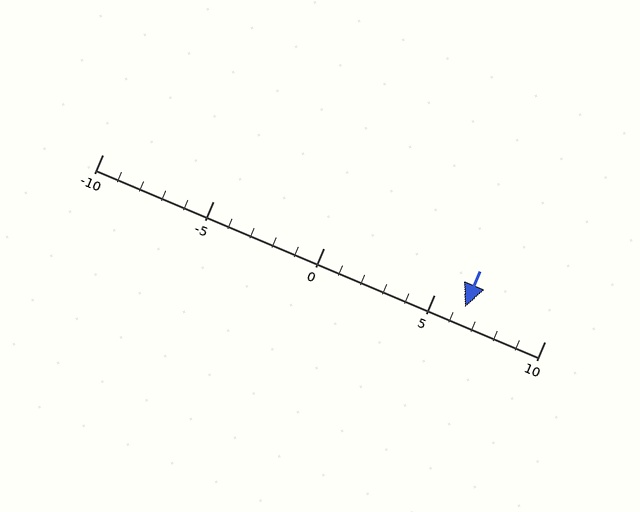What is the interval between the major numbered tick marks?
The major tick marks are spaced 5 units apart.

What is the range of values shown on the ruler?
The ruler shows values from -10 to 10.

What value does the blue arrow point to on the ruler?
The blue arrow points to approximately 6.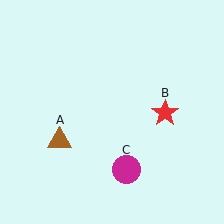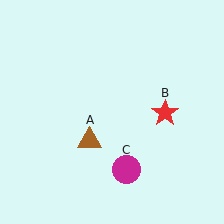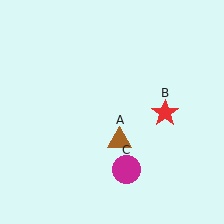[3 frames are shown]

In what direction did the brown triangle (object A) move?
The brown triangle (object A) moved right.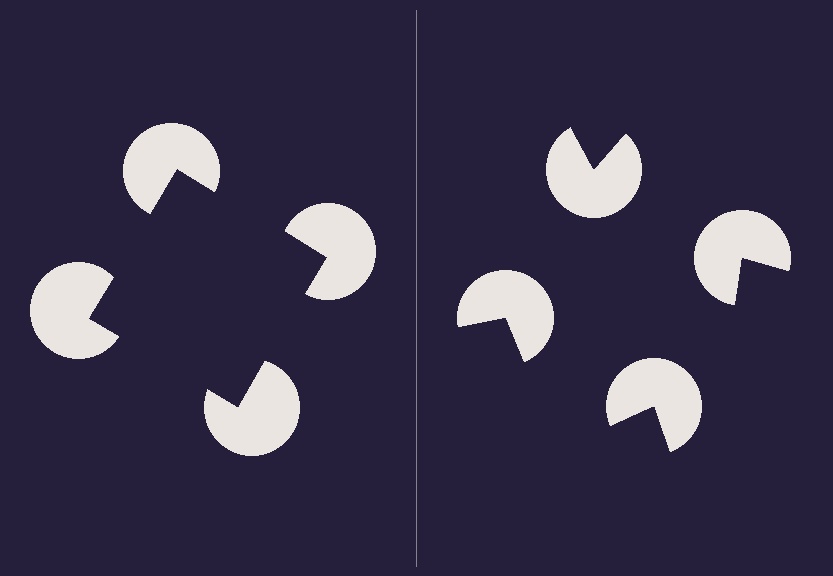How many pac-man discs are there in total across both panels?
8 — 4 on each side.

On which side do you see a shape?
An illusory square appears on the left side. On the right side the wedge cuts are rotated, so no coherent shape forms.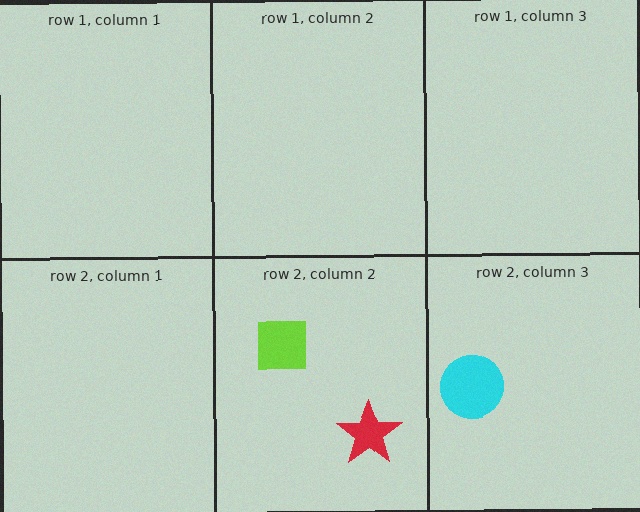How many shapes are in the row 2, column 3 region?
1.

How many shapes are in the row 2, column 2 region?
2.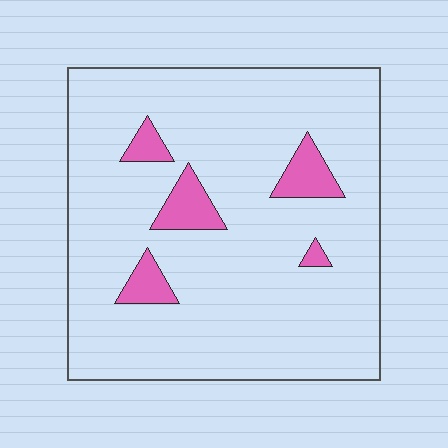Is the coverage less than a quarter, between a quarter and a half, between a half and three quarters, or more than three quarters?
Less than a quarter.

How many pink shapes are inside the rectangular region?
5.